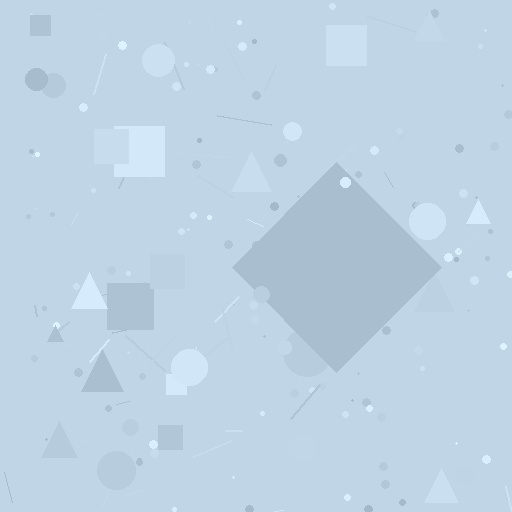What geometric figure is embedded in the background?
A diamond is embedded in the background.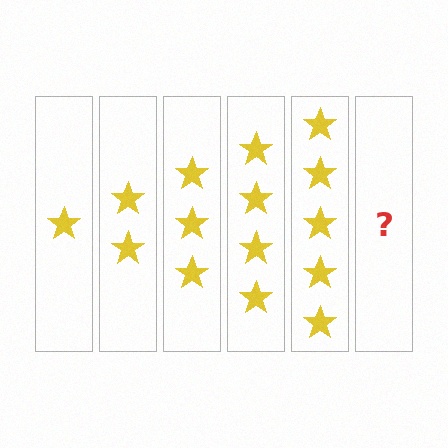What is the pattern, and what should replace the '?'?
The pattern is that each step adds one more star. The '?' should be 6 stars.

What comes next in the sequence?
The next element should be 6 stars.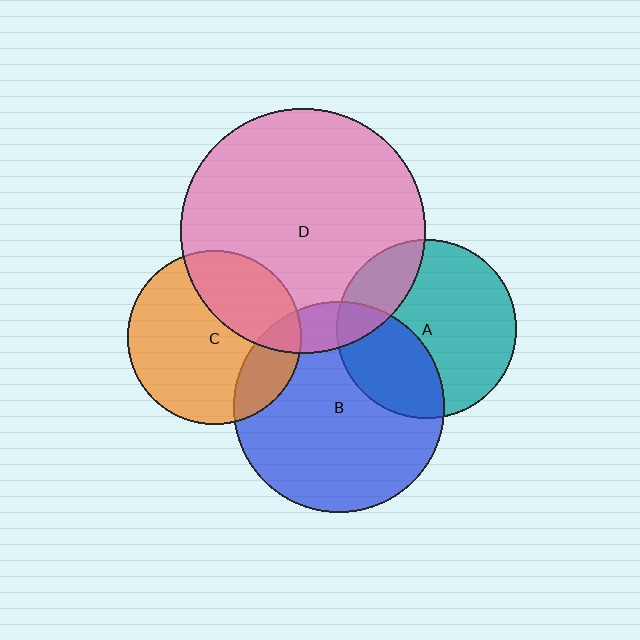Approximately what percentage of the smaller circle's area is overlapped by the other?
Approximately 20%.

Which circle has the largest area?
Circle D (pink).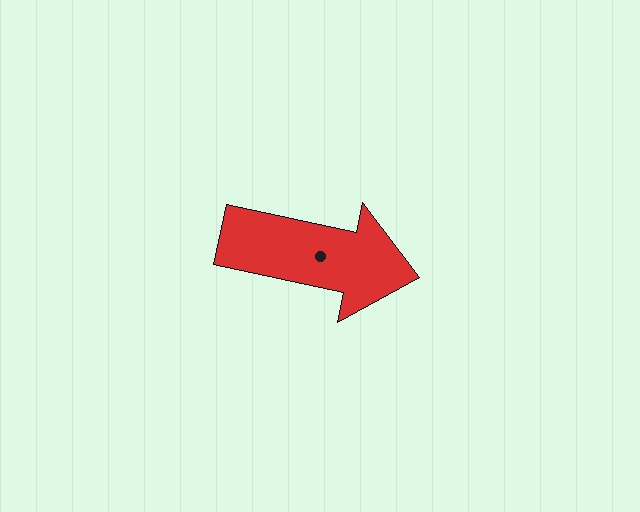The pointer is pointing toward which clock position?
Roughly 3 o'clock.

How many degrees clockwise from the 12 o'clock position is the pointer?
Approximately 102 degrees.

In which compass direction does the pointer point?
East.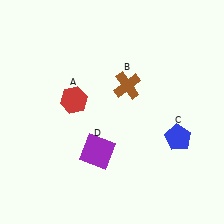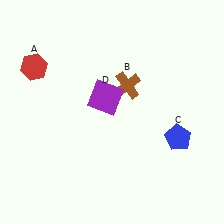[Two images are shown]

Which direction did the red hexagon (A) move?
The red hexagon (A) moved left.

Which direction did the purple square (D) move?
The purple square (D) moved up.